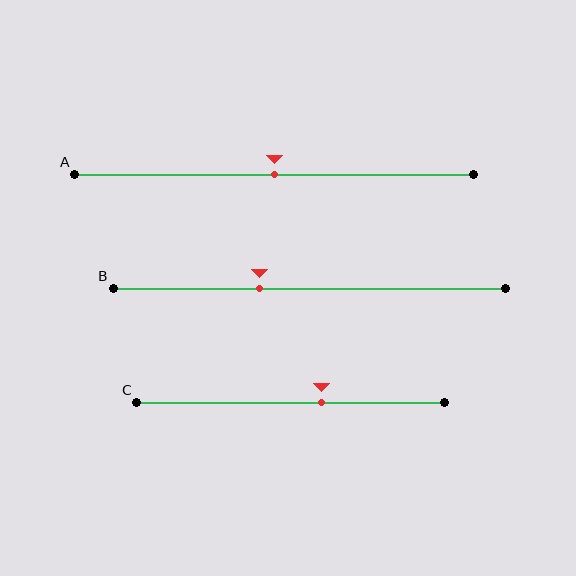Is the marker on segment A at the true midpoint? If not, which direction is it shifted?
Yes, the marker on segment A is at the true midpoint.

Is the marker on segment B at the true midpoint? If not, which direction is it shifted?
No, the marker on segment B is shifted to the left by about 13% of the segment length.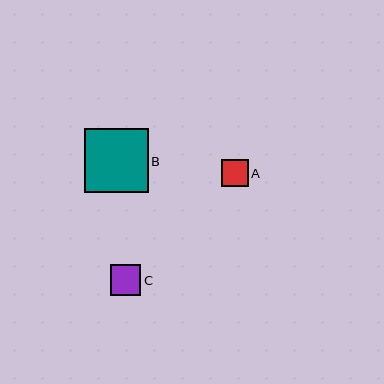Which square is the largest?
Square B is the largest with a size of approximately 64 pixels.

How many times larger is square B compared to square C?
Square B is approximately 2.1 times the size of square C.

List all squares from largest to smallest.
From largest to smallest: B, C, A.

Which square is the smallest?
Square A is the smallest with a size of approximately 27 pixels.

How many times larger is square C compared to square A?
Square C is approximately 1.1 times the size of square A.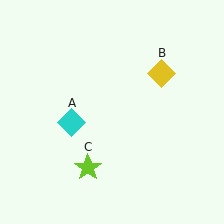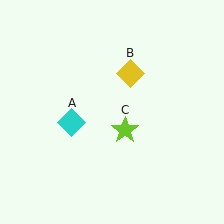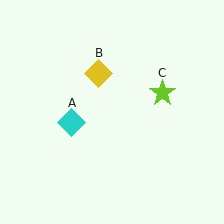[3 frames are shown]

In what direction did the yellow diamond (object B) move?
The yellow diamond (object B) moved left.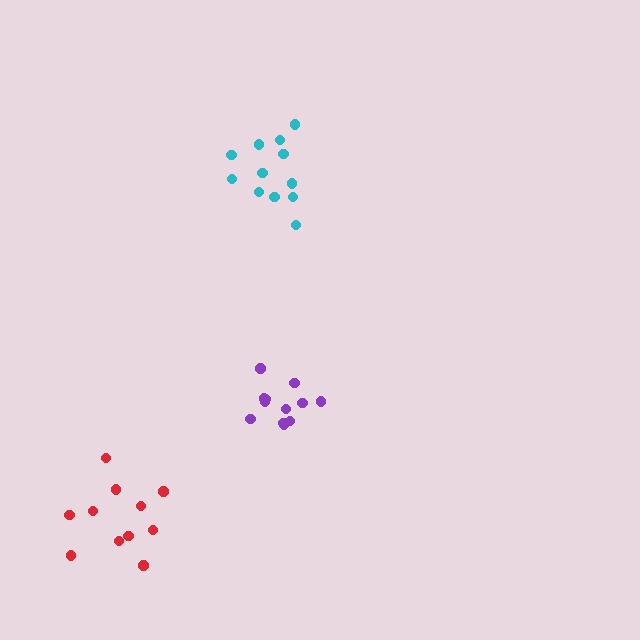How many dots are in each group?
Group 1: 11 dots, Group 2: 12 dots, Group 3: 12 dots (35 total).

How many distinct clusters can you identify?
There are 3 distinct clusters.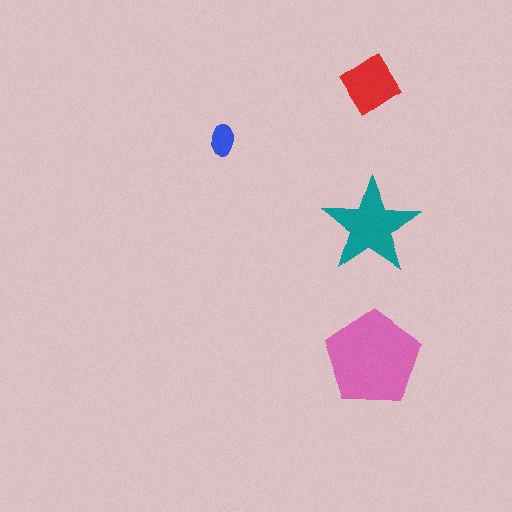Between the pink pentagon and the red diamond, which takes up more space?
The pink pentagon.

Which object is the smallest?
The blue ellipse.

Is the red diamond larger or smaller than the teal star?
Smaller.